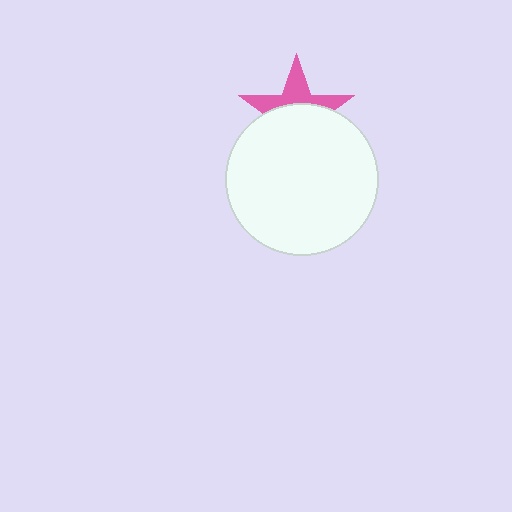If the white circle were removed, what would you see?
You would see the complete pink star.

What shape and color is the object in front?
The object in front is a white circle.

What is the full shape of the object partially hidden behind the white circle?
The partially hidden object is a pink star.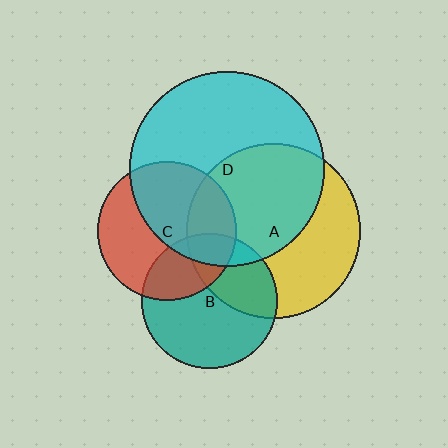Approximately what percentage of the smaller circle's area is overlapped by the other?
Approximately 30%.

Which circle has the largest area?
Circle D (cyan).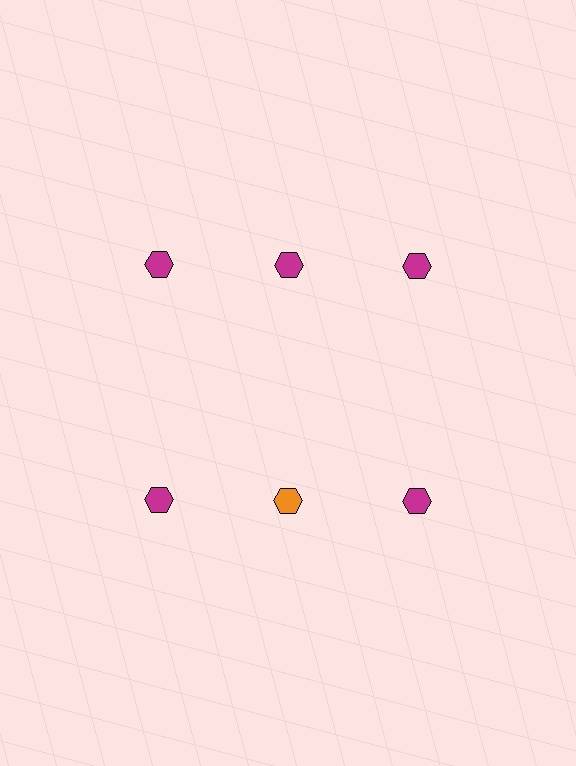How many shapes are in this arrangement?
There are 6 shapes arranged in a grid pattern.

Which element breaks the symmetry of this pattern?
The orange hexagon in the second row, second from left column breaks the symmetry. All other shapes are magenta hexagons.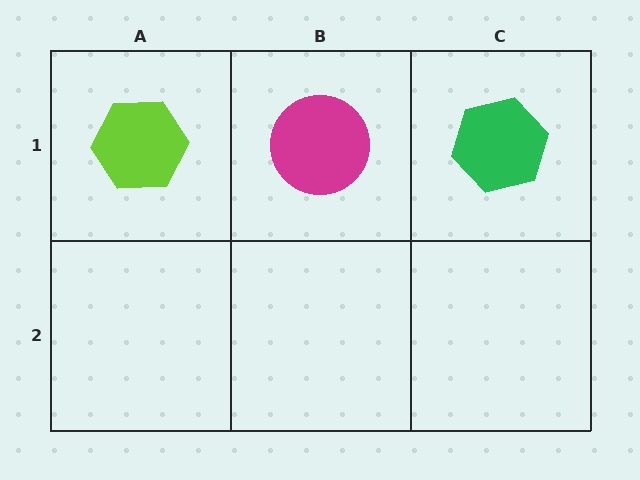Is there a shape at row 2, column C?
No, that cell is empty.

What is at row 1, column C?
A green hexagon.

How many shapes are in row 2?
0 shapes.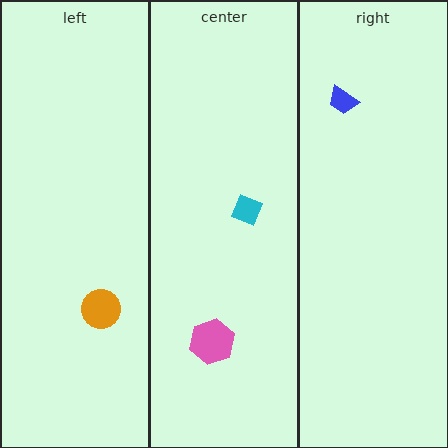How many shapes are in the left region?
1.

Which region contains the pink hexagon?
The center region.